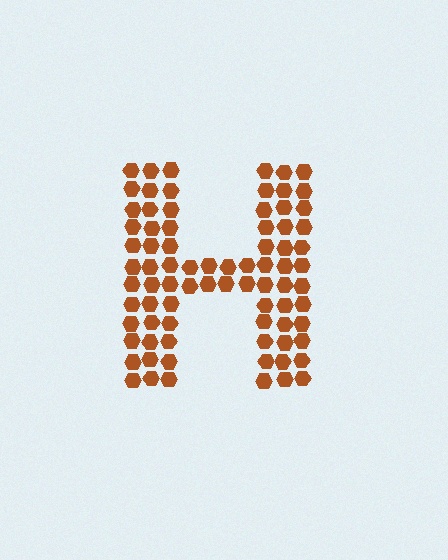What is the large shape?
The large shape is the letter H.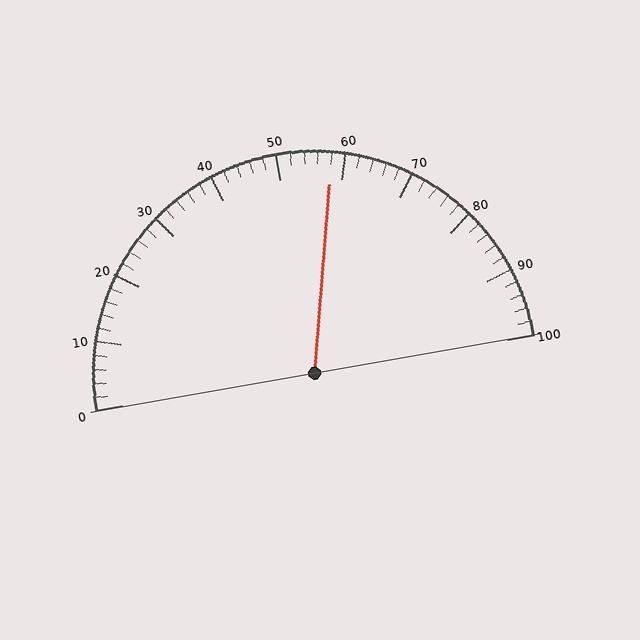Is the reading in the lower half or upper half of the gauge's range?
The reading is in the upper half of the range (0 to 100).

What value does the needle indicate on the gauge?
The needle indicates approximately 58.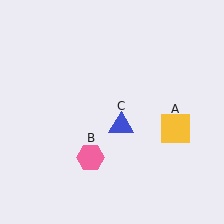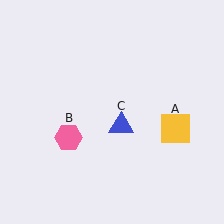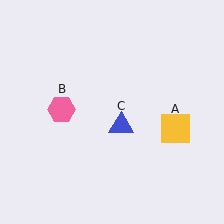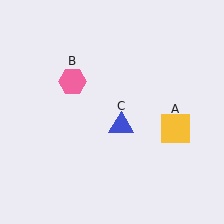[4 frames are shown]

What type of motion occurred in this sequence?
The pink hexagon (object B) rotated clockwise around the center of the scene.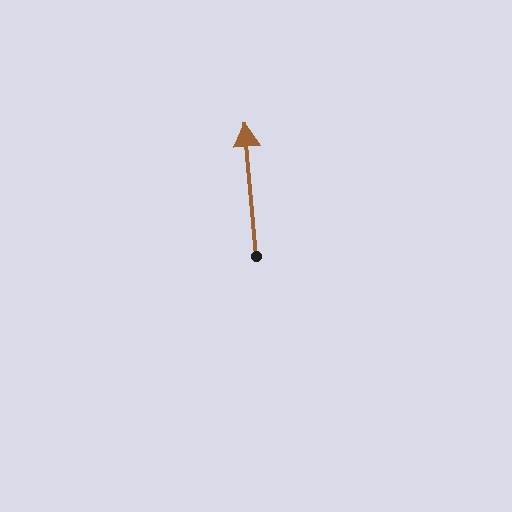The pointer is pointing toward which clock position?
Roughly 12 o'clock.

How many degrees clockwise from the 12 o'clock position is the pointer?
Approximately 355 degrees.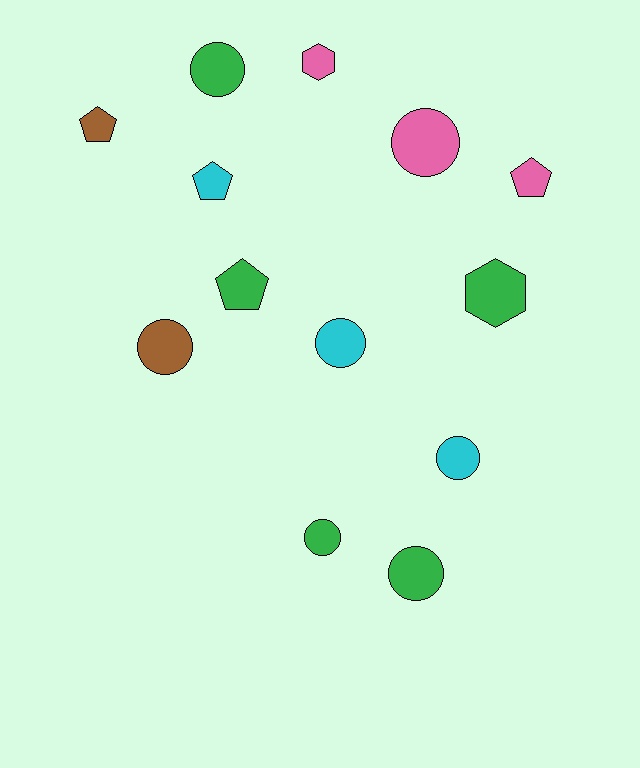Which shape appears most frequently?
Circle, with 7 objects.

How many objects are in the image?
There are 13 objects.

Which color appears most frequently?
Green, with 5 objects.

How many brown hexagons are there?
There are no brown hexagons.